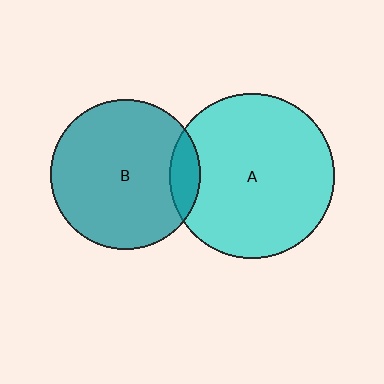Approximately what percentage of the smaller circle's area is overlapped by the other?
Approximately 10%.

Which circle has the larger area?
Circle A (cyan).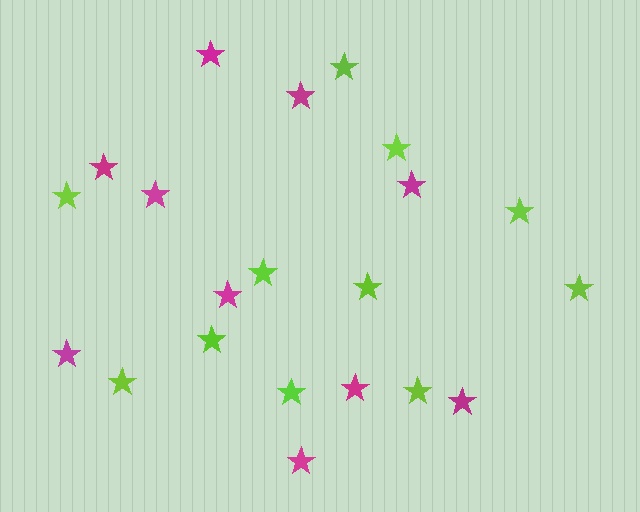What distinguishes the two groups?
There are 2 groups: one group of lime stars (11) and one group of magenta stars (10).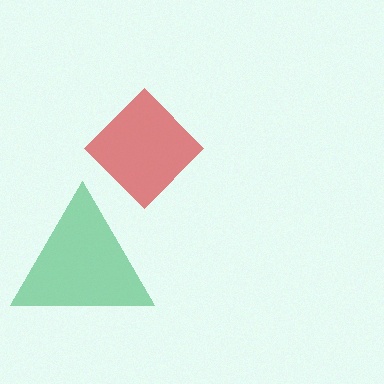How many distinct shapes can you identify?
There are 2 distinct shapes: a green triangle, a red diamond.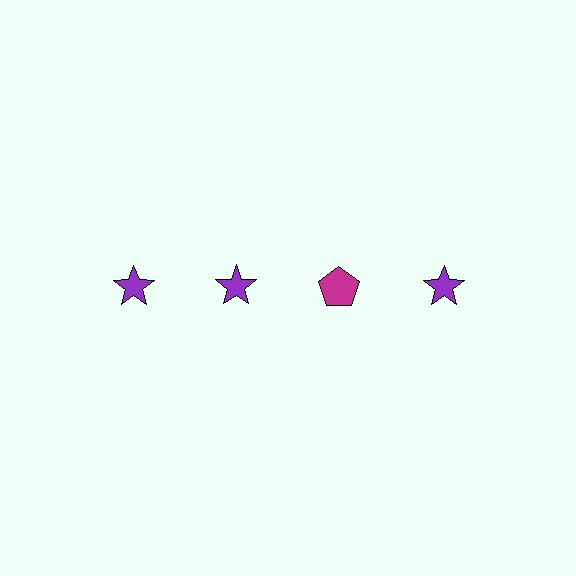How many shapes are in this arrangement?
There are 4 shapes arranged in a grid pattern.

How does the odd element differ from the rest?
It differs in both color (magenta instead of purple) and shape (pentagon instead of star).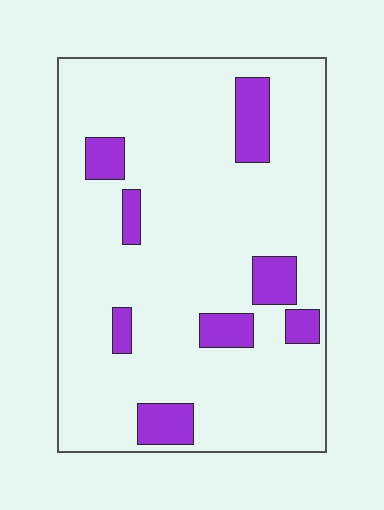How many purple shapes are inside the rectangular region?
8.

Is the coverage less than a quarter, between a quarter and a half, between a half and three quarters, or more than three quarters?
Less than a quarter.